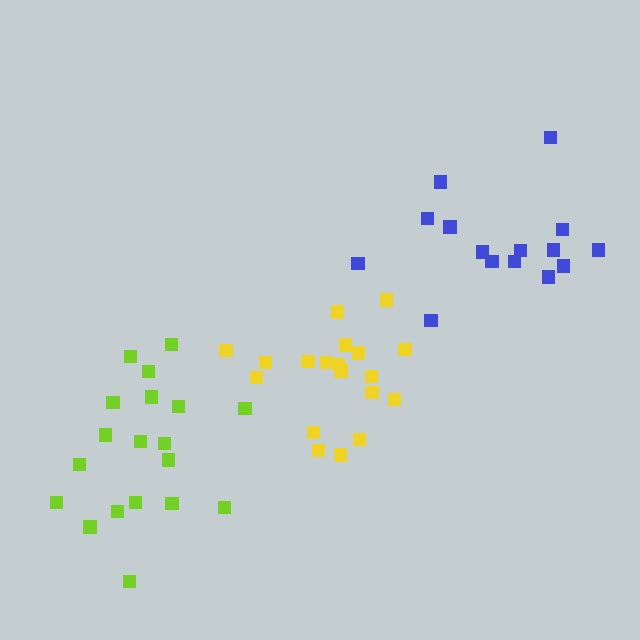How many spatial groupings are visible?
There are 3 spatial groupings.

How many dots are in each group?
Group 1: 19 dots, Group 2: 15 dots, Group 3: 19 dots (53 total).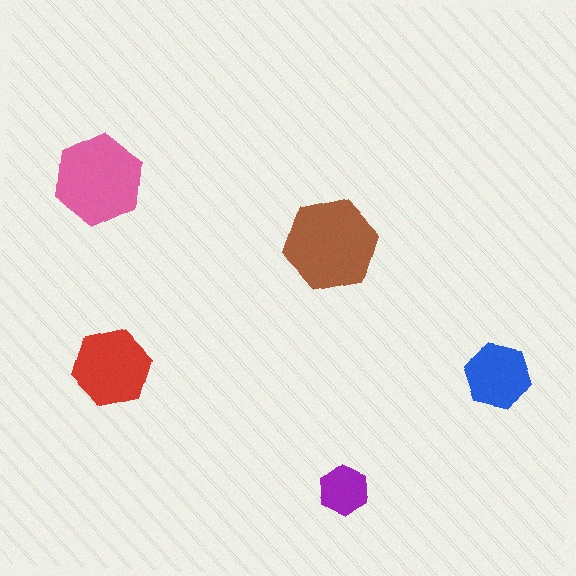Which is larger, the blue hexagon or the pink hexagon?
The pink one.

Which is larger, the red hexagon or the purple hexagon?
The red one.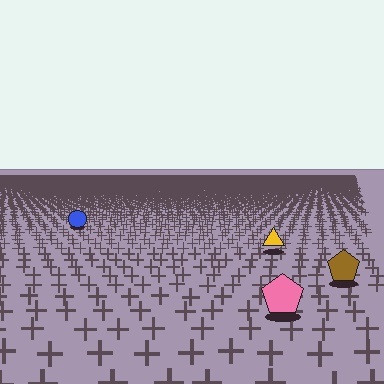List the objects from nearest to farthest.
From nearest to farthest: the pink pentagon, the brown pentagon, the yellow triangle, the blue circle.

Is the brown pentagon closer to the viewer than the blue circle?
Yes. The brown pentagon is closer — you can tell from the texture gradient: the ground texture is coarser near it.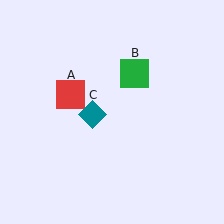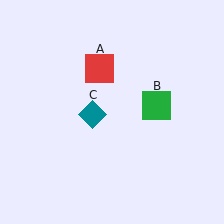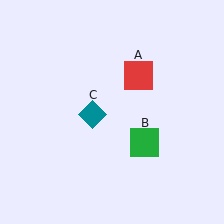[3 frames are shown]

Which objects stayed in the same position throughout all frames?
Teal diamond (object C) remained stationary.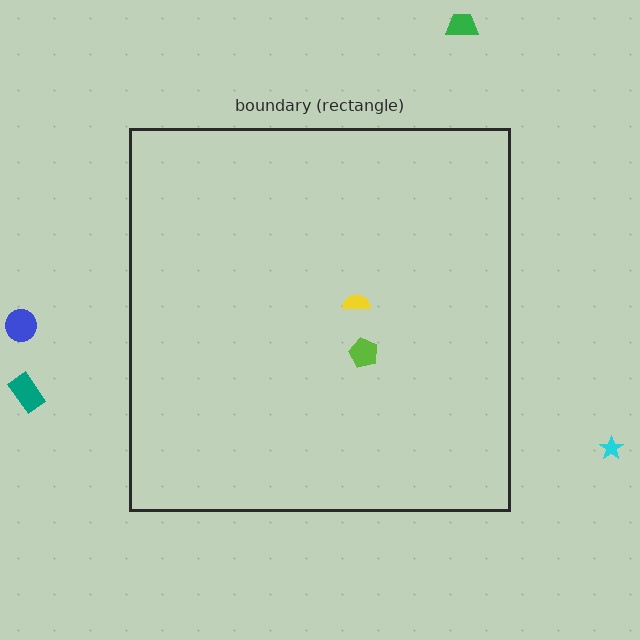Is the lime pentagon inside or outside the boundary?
Inside.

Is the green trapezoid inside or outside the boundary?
Outside.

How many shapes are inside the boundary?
2 inside, 4 outside.